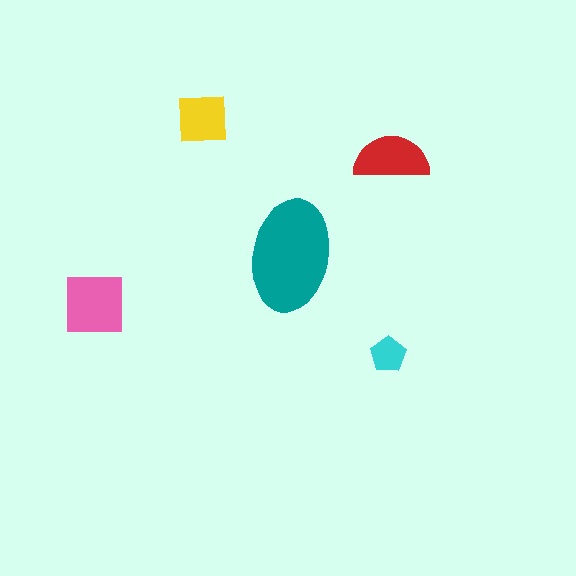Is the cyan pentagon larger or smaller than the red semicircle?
Smaller.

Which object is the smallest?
The cyan pentagon.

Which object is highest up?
The yellow square is topmost.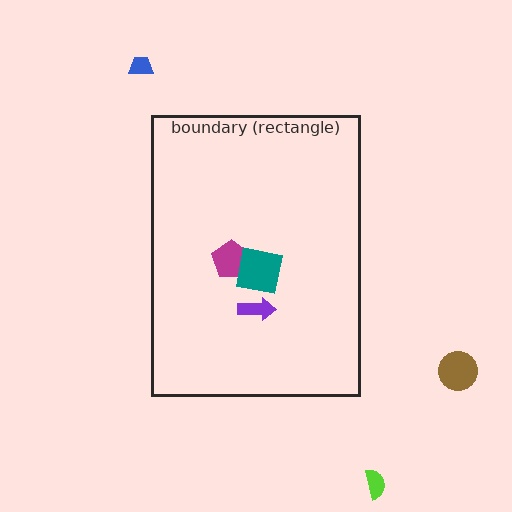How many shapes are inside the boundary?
4 inside, 3 outside.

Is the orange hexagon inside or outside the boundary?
Inside.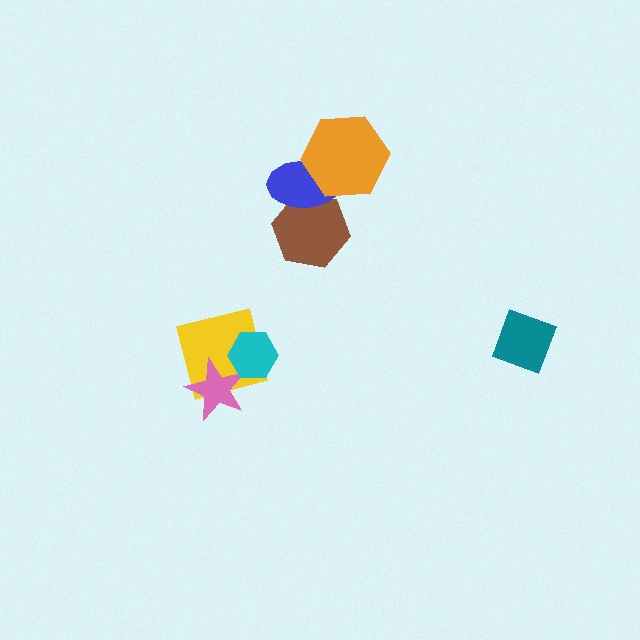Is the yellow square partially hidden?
Yes, it is partially covered by another shape.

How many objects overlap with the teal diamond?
0 objects overlap with the teal diamond.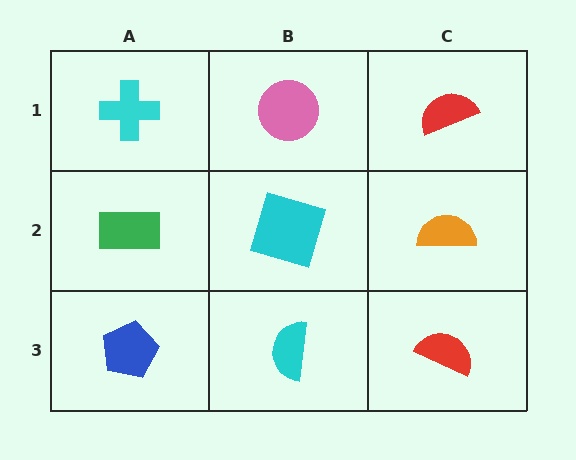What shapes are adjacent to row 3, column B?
A cyan square (row 2, column B), a blue pentagon (row 3, column A), a red semicircle (row 3, column C).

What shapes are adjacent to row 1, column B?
A cyan square (row 2, column B), a cyan cross (row 1, column A), a red semicircle (row 1, column C).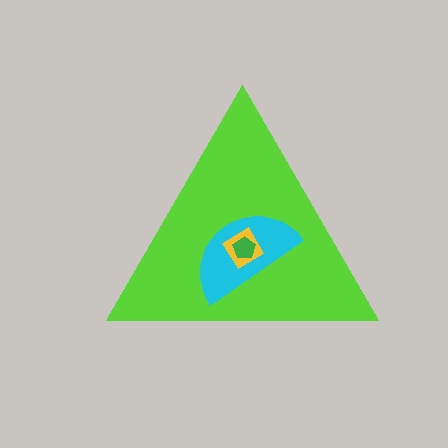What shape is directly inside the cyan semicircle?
The yellow diamond.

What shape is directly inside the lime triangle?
The cyan semicircle.